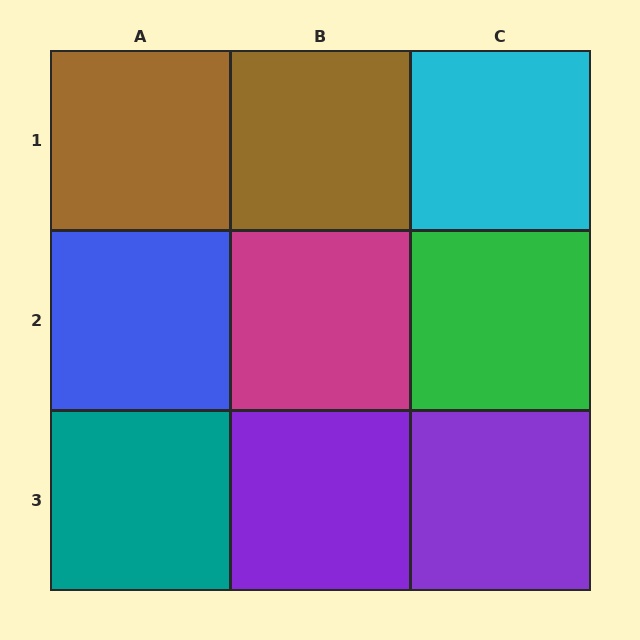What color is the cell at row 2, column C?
Green.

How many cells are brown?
2 cells are brown.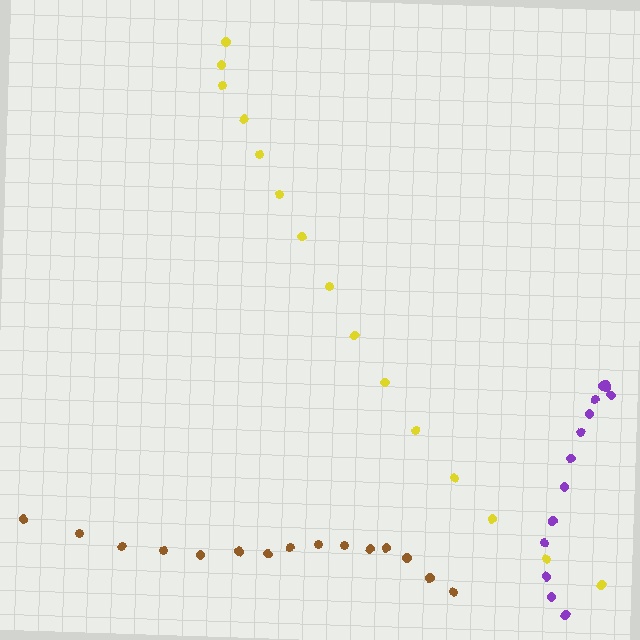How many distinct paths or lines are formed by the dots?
There are 3 distinct paths.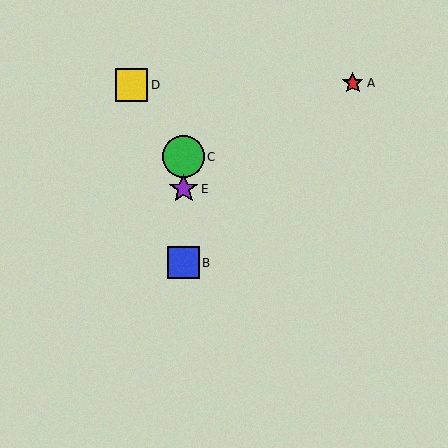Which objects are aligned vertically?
Objects B, C, E are aligned vertically.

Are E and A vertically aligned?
No, E is at x≈184 and A is at x≈353.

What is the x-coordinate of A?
Object A is at x≈353.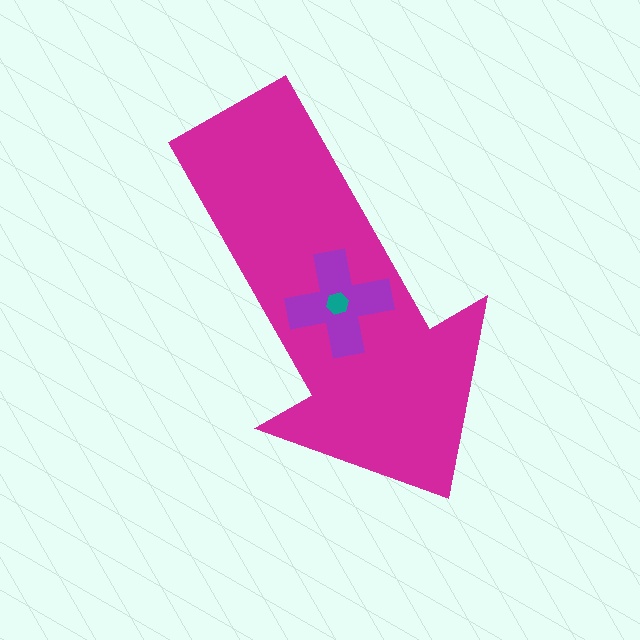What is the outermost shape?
The magenta arrow.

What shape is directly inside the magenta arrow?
The purple cross.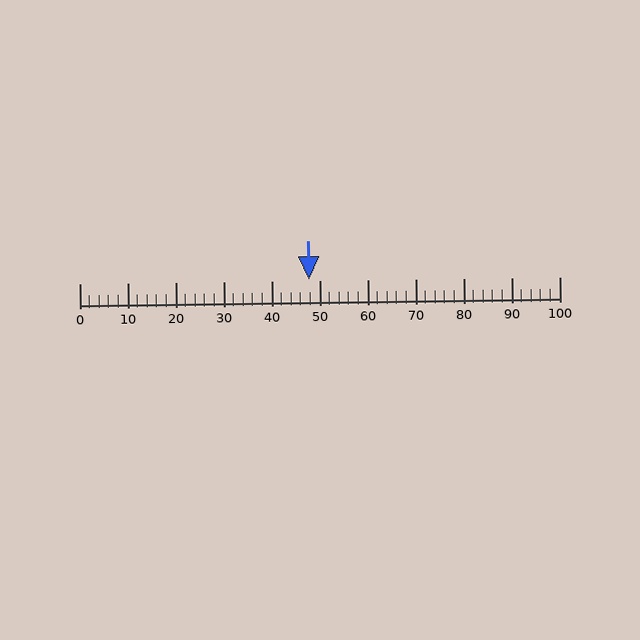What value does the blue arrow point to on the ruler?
The blue arrow points to approximately 48.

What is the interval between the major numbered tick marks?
The major tick marks are spaced 10 units apart.